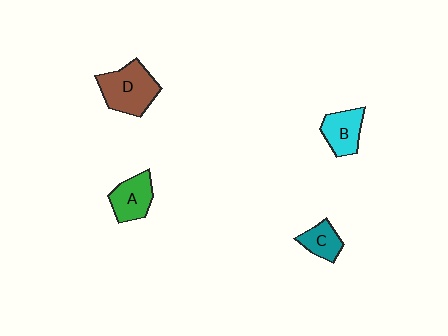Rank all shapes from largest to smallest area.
From largest to smallest: D (brown), A (green), B (cyan), C (teal).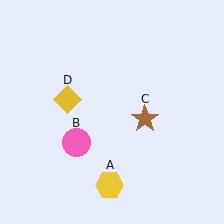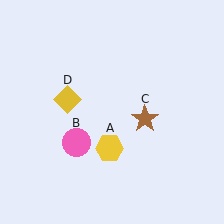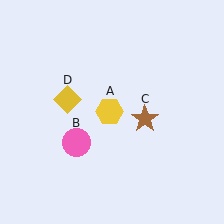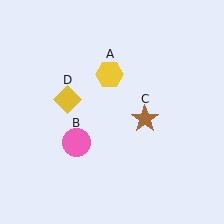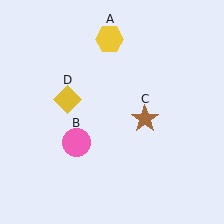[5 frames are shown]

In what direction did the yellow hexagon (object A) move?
The yellow hexagon (object A) moved up.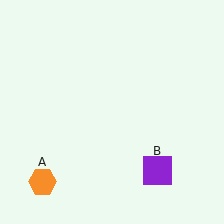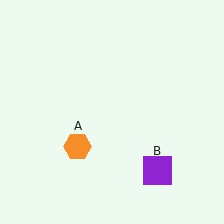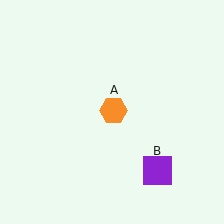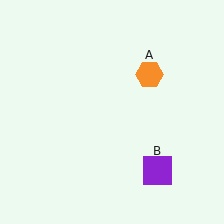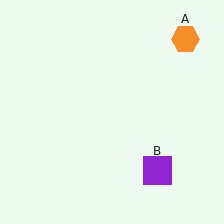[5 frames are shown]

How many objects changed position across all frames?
1 object changed position: orange hexagon (object A).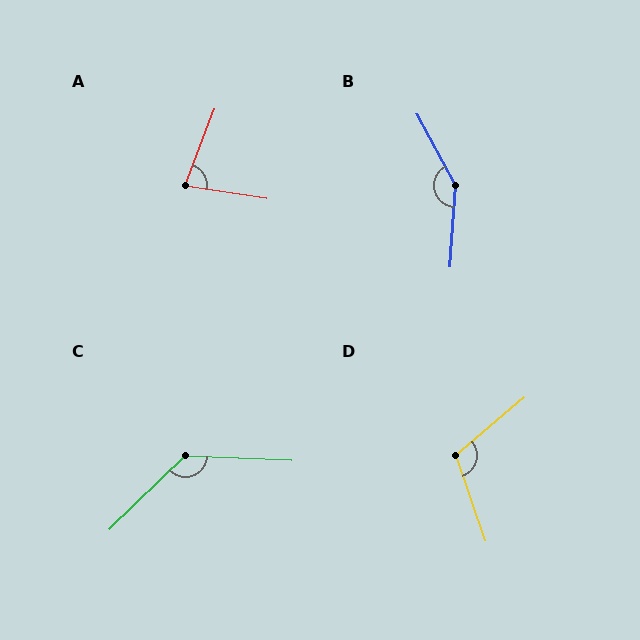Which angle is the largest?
B, at approximately 148 degrees.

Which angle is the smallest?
A, at approximately 77 degrees.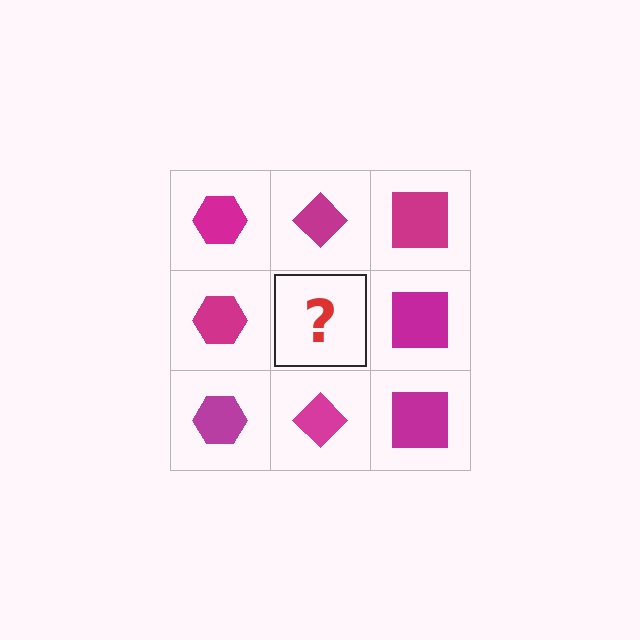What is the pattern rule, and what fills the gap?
The rule is that each column has a consistent shape. The gap should be filled with a magenta diamond.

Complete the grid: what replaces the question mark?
The question mark should be replaced with a magenta diamond.